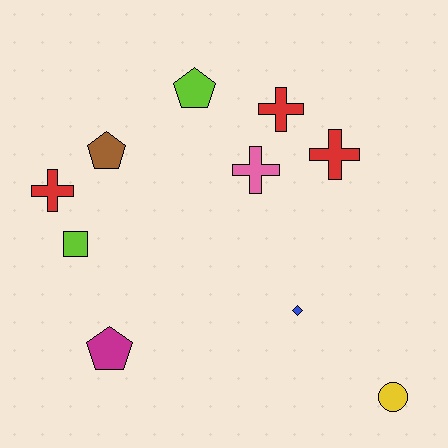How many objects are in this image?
There are 10 objects.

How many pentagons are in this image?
There are 3 pentagons.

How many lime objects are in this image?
There are 2 lime objects.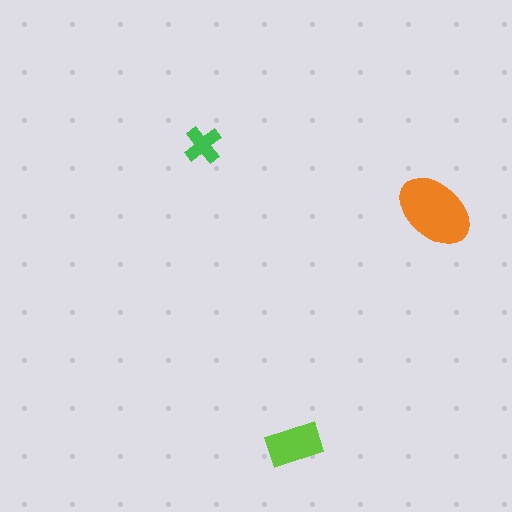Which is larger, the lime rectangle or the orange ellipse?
The orange ellipse.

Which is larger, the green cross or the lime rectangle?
The lime rectangle.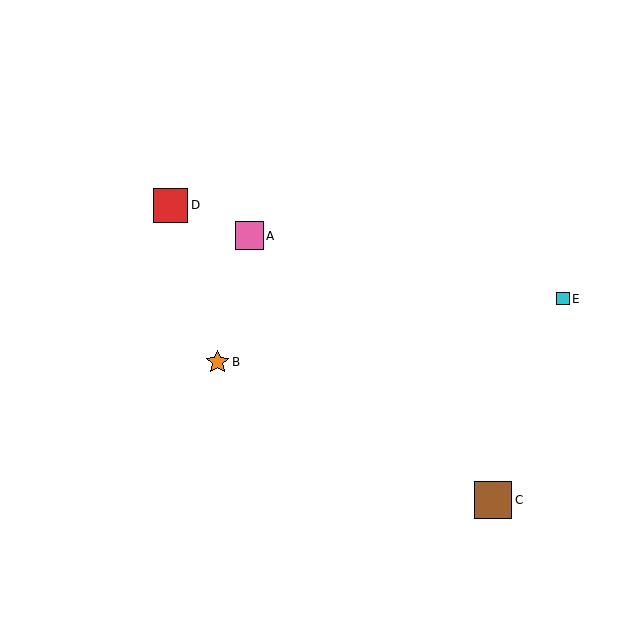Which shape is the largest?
The brown square (labeled C) is the largest.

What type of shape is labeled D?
Shape D is a red square.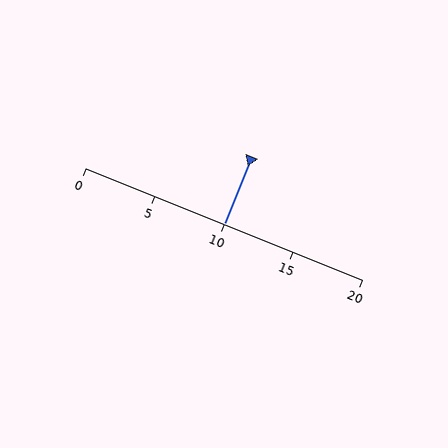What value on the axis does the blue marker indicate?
The marker indicates approximately 10.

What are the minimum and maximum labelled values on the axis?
The axis runs from 0 to 20.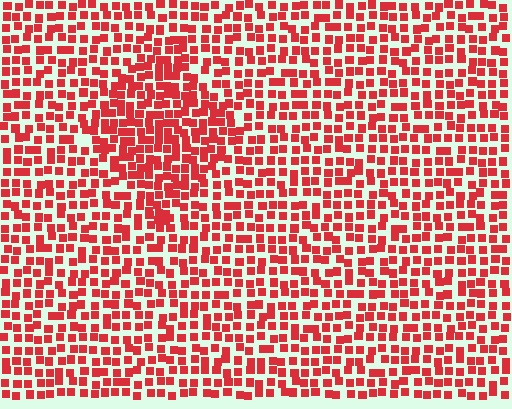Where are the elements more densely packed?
The elements are more densely packed inside the diamond boundary.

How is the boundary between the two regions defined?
The boundary is defined by a change in element density (approximately 1.5x ratio). All elements are the same color, size, and shape.